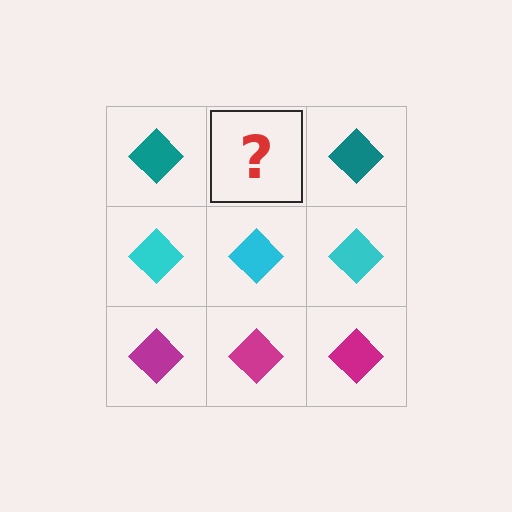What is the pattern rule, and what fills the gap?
The rule is that each row has a consistent color. The gap should be filled with a teal diamond.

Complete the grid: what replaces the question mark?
The question mark should be replaced with a teal diamond.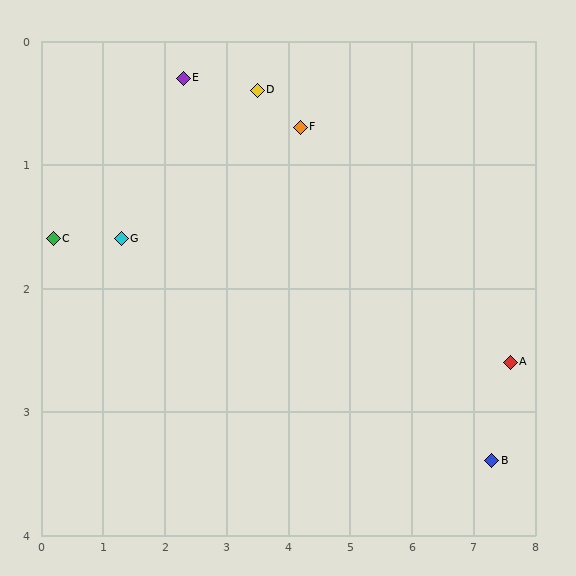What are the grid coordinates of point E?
Point E is at approximately (2.3, 0.3).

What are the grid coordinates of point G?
Point G is at approximately (1.3, 1.6).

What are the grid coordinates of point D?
Point D is at approximately (3.5, 0.4).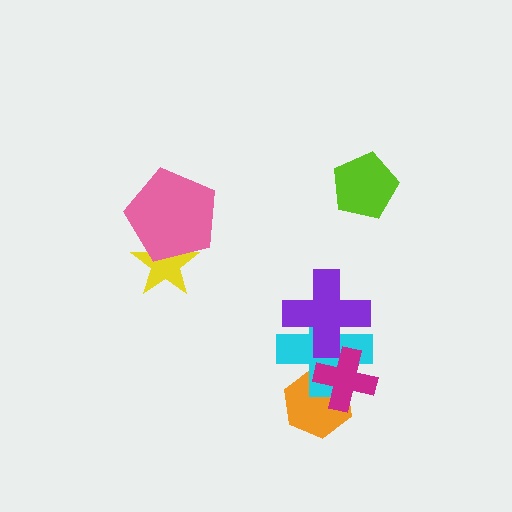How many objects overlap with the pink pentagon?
1 object overlaps with the pink pentagon.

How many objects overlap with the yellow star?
1 object overlaps with the yellow star.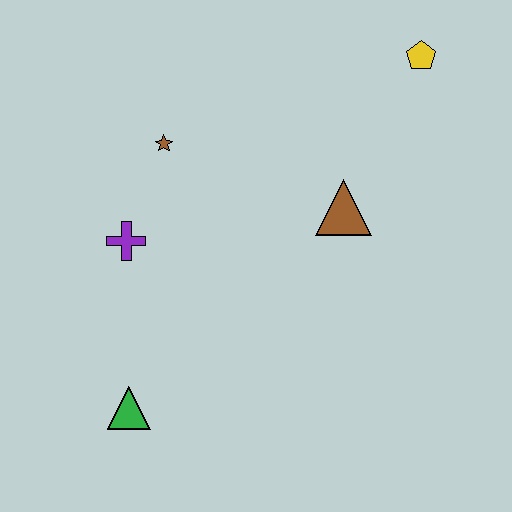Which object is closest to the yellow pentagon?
The brown triangle is closest to the yellow pentagon.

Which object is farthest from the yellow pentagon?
The green triangle is farthest from the yellow pentagon.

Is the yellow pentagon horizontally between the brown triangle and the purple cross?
No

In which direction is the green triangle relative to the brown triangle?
The green triangle is to the left of the brown triangle.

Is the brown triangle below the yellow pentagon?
Yes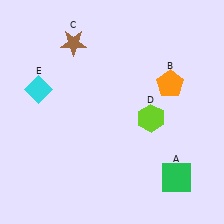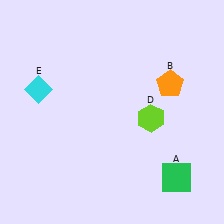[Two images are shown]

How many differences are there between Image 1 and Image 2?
There is 1 difference between the two images.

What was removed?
The brown star (C) was removed in Image 2.